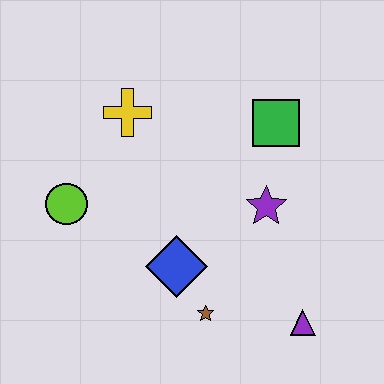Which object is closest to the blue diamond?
The brown star is closest to the blue diamond.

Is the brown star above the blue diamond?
No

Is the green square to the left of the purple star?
No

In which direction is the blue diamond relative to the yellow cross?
The blue diamond is below the yellow cross.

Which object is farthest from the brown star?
The yellow cross is farthest from the brown star.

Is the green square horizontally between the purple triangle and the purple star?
Yes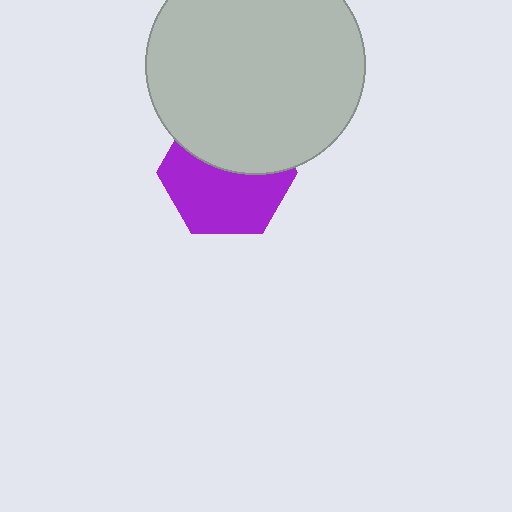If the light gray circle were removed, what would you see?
You would see the complete purple hexagon.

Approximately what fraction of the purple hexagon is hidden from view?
Roughly 43% of the purple hexagon is hidden behind the light gray circle.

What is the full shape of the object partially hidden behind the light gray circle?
The partially hidden object is a purple hexagon.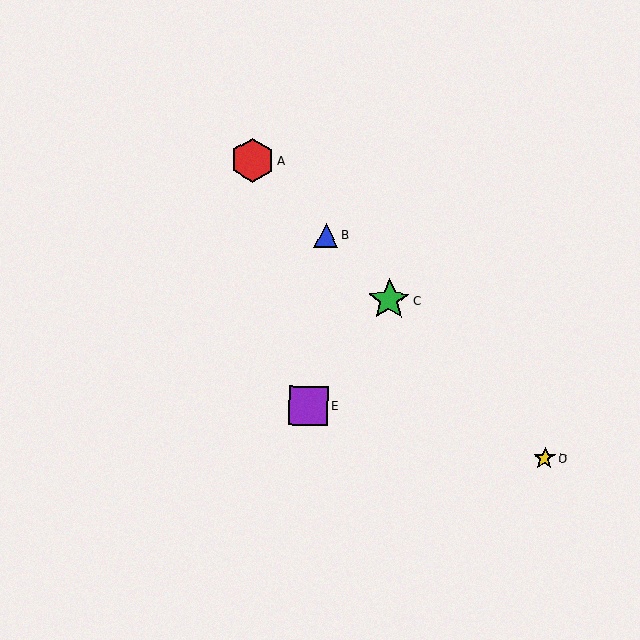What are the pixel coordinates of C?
Object C is at (389, 300).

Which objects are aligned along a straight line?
Objects A, B, C, D are aligned along a straight line.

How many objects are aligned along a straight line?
4 objects (A, B, C, D) are aligned along a straight line.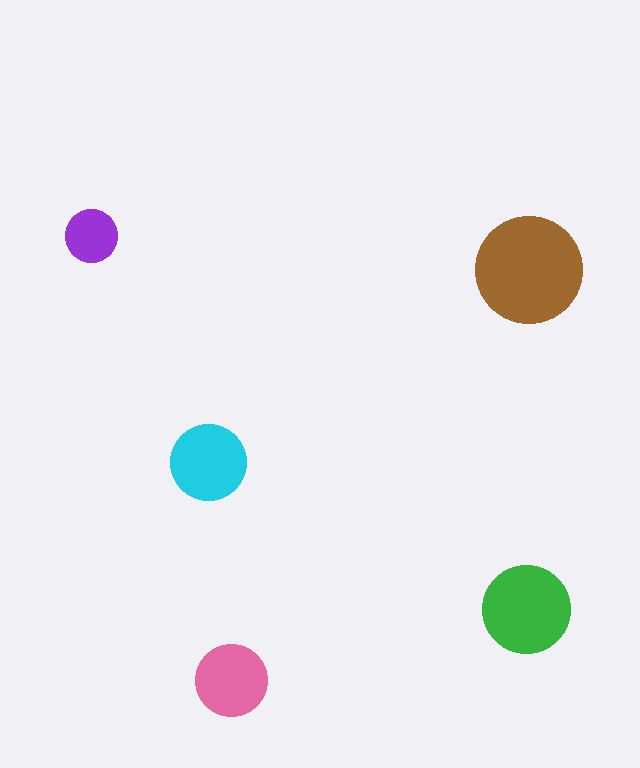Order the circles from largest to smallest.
the brown one, the green one, the cyan one, the pink one, the purple one.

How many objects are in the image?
There are 5 objects in the image.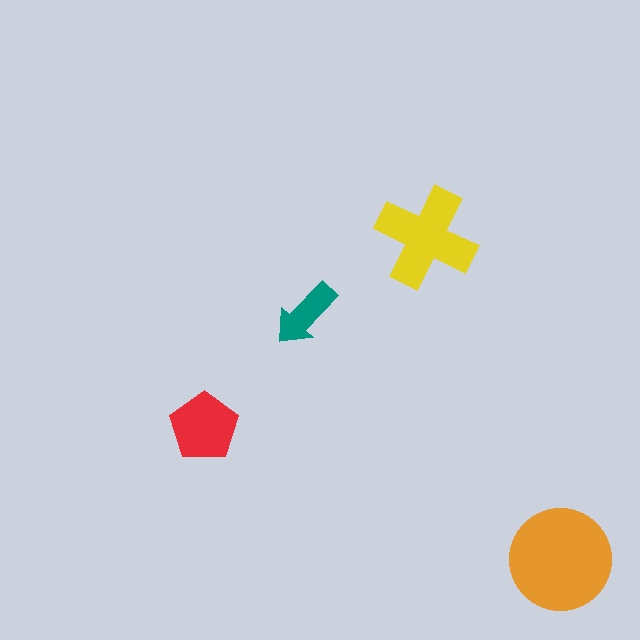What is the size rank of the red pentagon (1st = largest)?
3rd.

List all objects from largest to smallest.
The orange circle, the yellow cross, the red pentagon, the teal arrow.